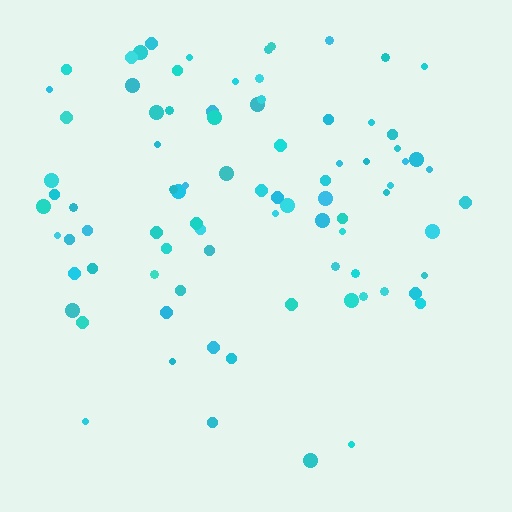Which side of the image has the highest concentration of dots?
The top.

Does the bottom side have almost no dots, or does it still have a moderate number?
Still a moderate number, just noticeably fewer than the top.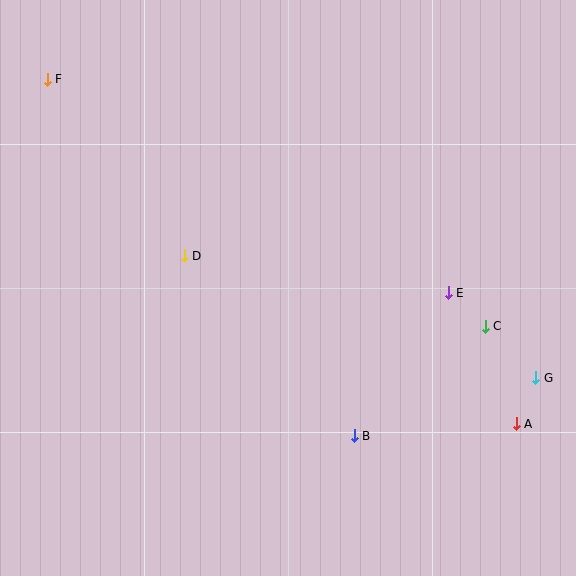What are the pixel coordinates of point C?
Point C is at (485, 326).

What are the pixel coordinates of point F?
Point F is at (47, 79).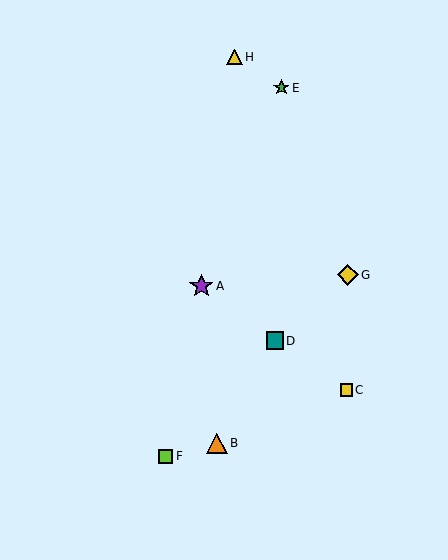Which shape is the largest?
The purple star (labeled A) is the largest.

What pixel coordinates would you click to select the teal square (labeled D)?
Click at (275, 341) to select the teal square D.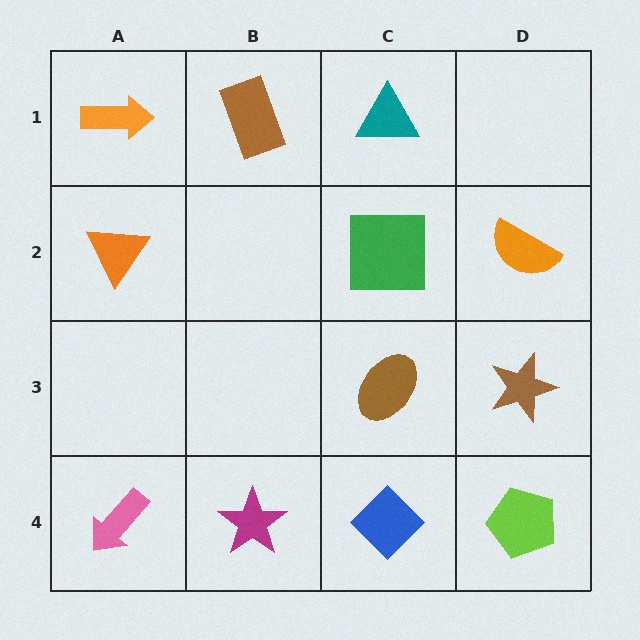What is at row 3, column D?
A brown star.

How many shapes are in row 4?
4 shapes.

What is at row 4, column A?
A pink arrow.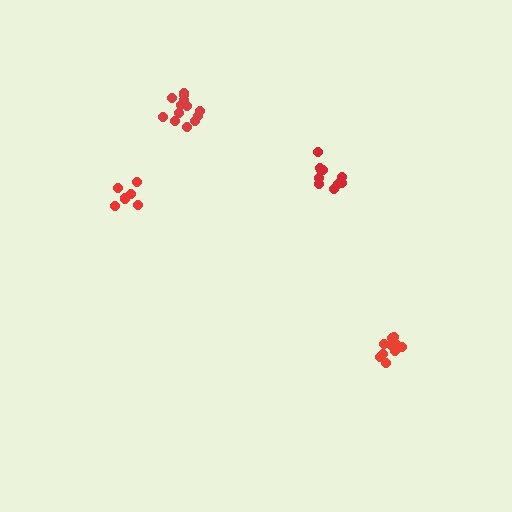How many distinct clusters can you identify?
There are 4 distinct clusters.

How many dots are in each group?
Group 1: 13 dots, Group 2: 10 dots, Group 3: 7 dots, Group 4: 10 dots (40 total).